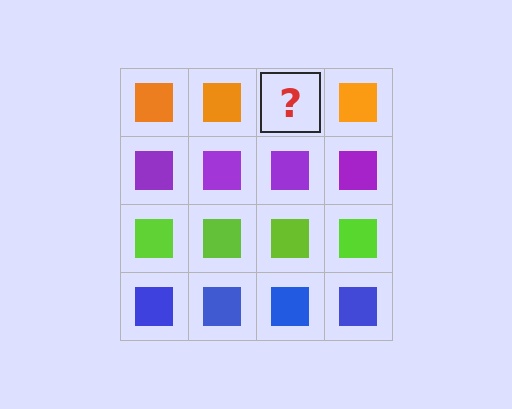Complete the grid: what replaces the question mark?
The question mark should be replaced with an orange square.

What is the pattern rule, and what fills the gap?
The rule is that each row has a consistent color. The gap should be filled with an orange square.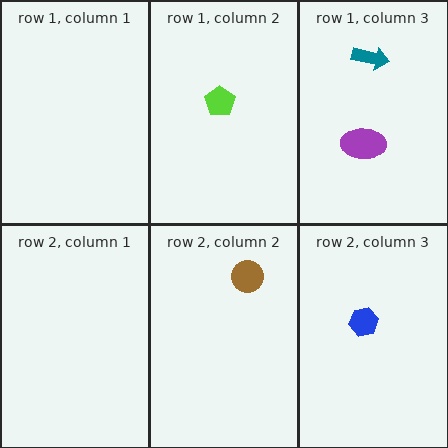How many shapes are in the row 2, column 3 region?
1.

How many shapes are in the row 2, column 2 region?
1.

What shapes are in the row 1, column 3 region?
The teal arrow, the purple ellipse.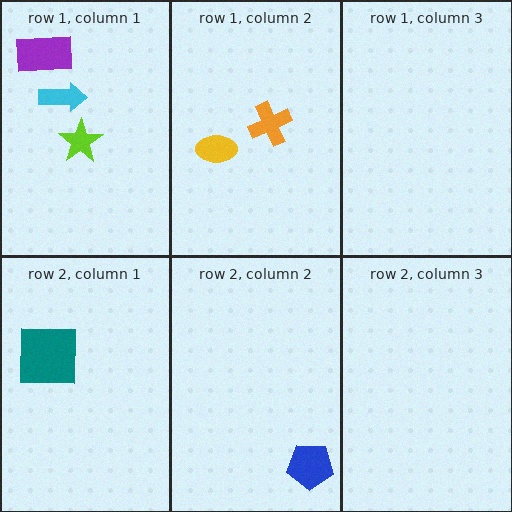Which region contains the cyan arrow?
The row 1, column 1 region.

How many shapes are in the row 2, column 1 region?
1.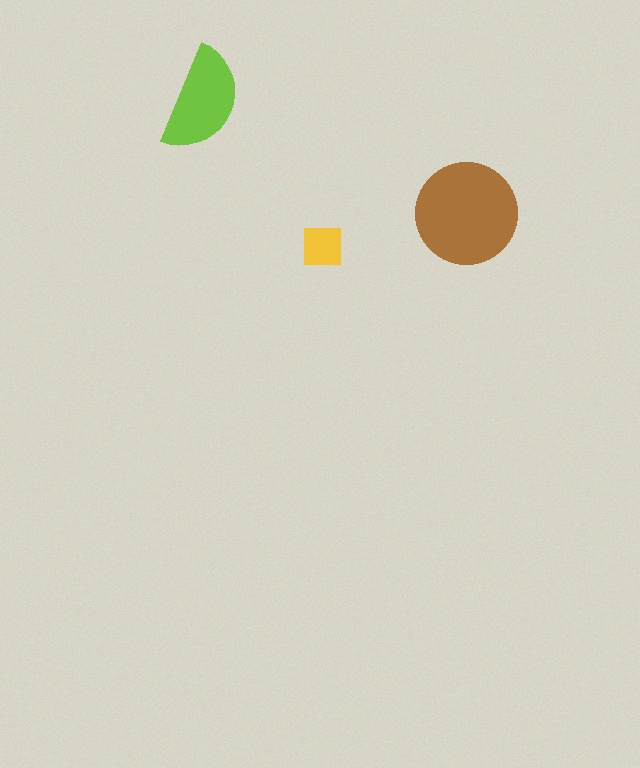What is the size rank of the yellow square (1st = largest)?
3rd.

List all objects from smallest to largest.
The yellow square, the lime semicircle, the brown circle.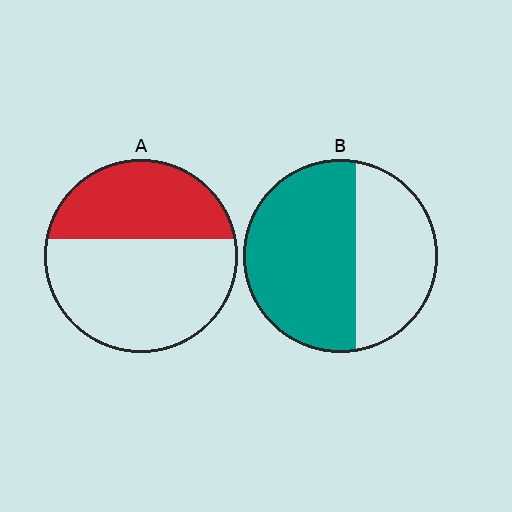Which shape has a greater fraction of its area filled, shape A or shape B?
Shape B.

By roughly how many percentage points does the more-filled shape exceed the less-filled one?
By roughly 20 percentage points (B over A).